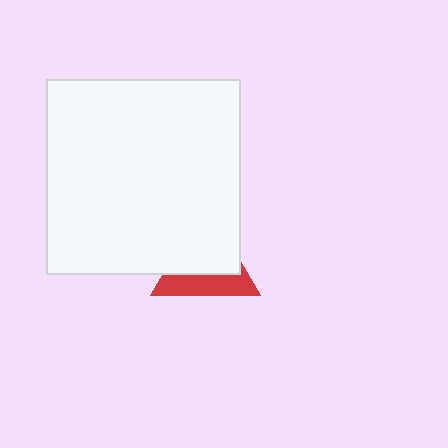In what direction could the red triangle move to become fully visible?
The red triangle could move down. That would shift it out from behind the white square entirely.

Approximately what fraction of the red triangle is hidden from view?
Roughly 61% of the red triangle is hidden behind the white square.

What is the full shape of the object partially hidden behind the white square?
The partially hidden object is a red triangle.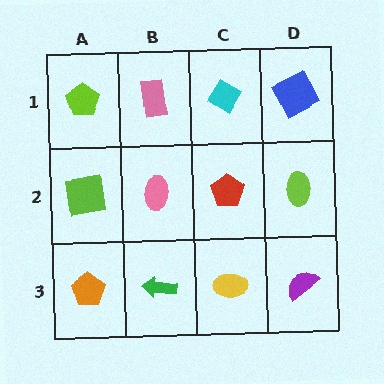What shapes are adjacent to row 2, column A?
A lime pentagon (row 1, column A), an orange pentagon (row 3, column A), a pink ellipse (row 2, column B).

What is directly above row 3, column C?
A red pentagon.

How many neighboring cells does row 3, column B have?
3.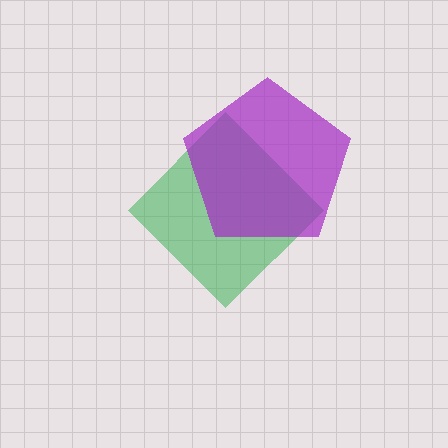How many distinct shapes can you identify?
There are 2 distinct shapes: a green diamond, a purple pentagon.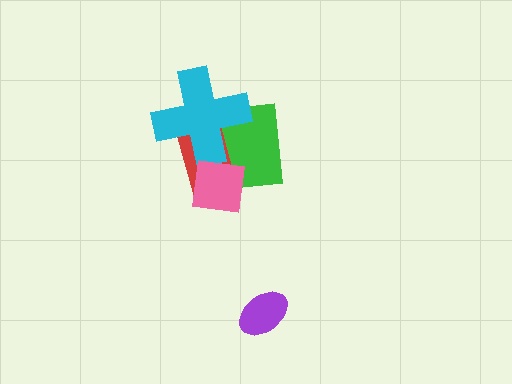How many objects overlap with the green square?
3 objects overlap with the green square.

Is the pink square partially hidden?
No, no other shape covers it.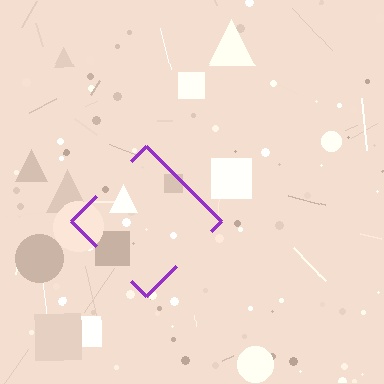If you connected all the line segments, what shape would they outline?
They would outline a diamond.